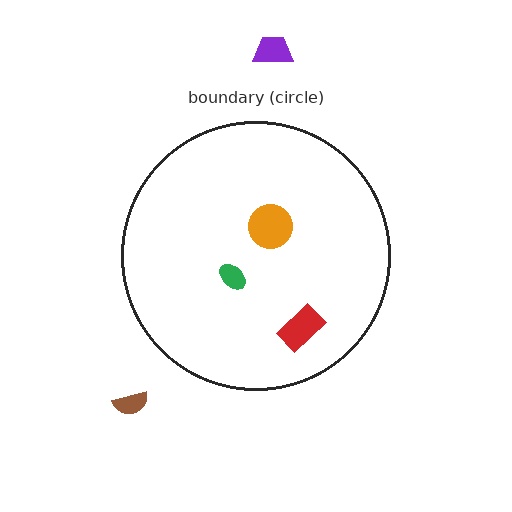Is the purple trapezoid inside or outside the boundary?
Outside.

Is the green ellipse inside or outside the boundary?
Inside.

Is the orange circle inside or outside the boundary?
Inside.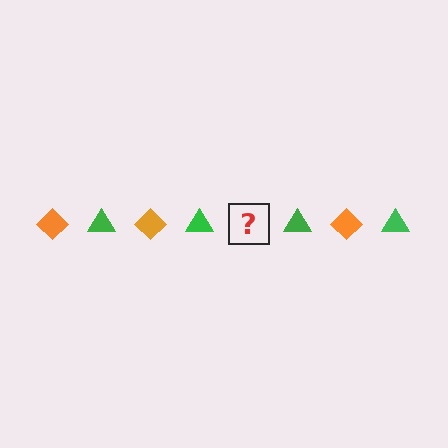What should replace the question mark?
The question mark should be replaced with an orange diamond.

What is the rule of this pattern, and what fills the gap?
The rule is that the pattern alternates between orange diamond and green triangle. The gap should be filled with an orange diamond.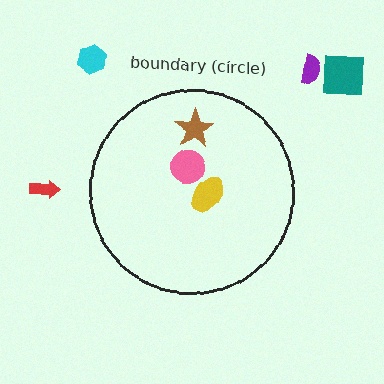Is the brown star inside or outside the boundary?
Inside.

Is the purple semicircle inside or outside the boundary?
Outside.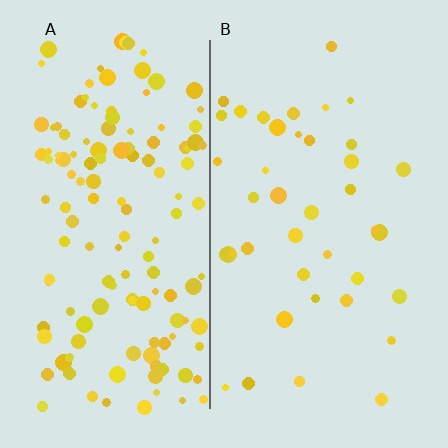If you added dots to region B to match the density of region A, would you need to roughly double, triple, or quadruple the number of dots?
Approximately triple.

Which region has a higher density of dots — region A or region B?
A (the left).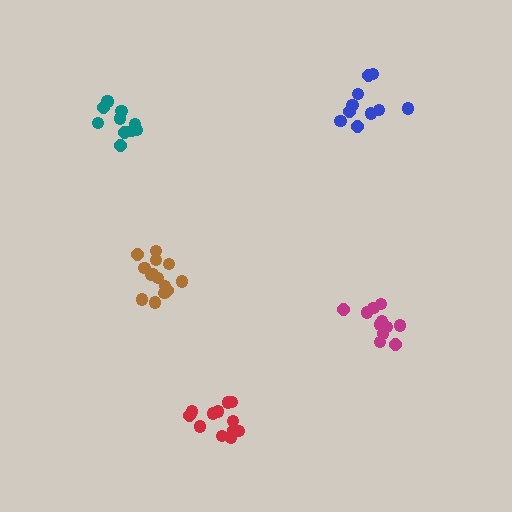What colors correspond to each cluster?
The clusters are colored: magenta, red, blue, brown, teal.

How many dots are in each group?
Group 1: 11 dots, Group 2: 12 dots, Group 3: 10 dots, Group 4: 14 dots, Group 5: 11 dots (58 total).